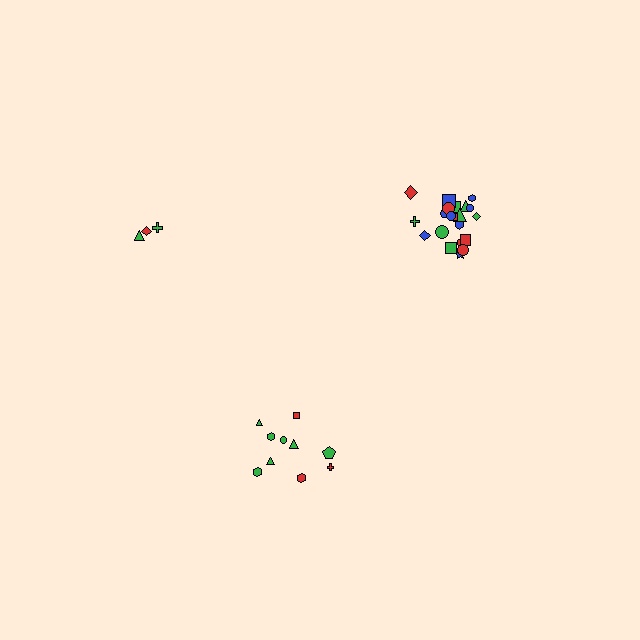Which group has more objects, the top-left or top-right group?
The top-right group.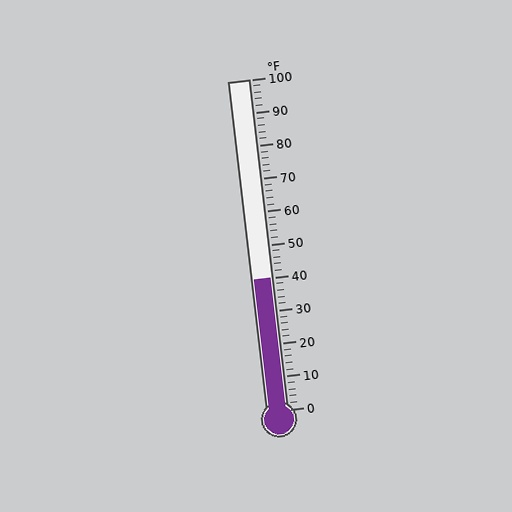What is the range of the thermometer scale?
The thermometer scale ranges from 0°F to 100°F.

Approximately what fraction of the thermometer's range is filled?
The thermometer is filled to approximately 40% of its range.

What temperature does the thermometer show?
The thermometer shows approximately 40°F.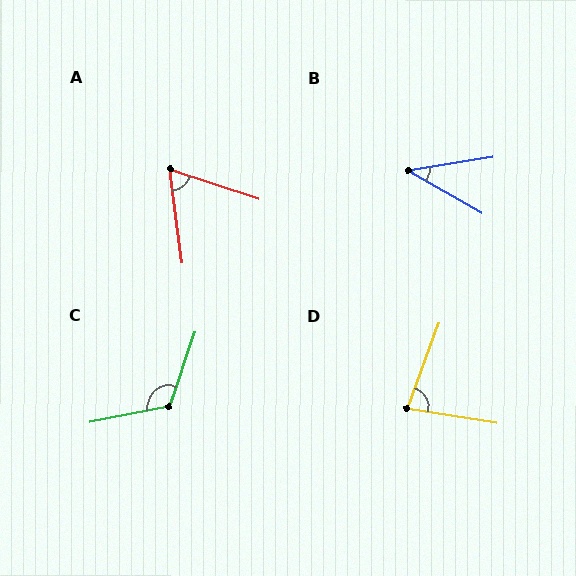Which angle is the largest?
C, at approximately 120 degrees.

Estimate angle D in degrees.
Approximately 79 degrees.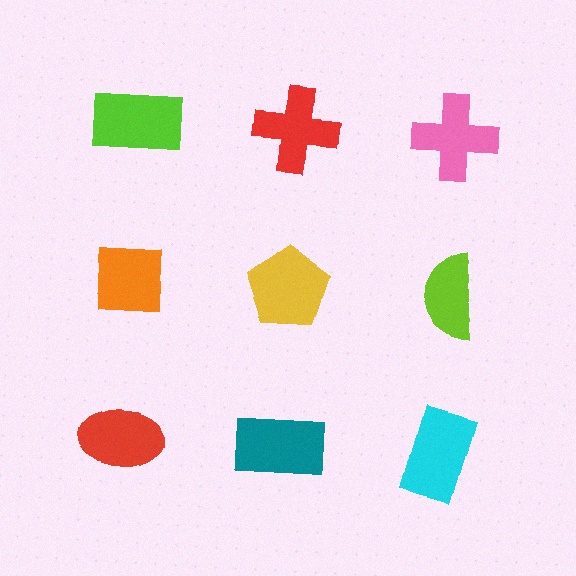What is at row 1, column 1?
A lime rectangle.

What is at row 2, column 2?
A yellow pentagon.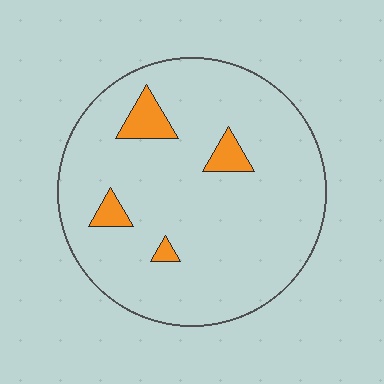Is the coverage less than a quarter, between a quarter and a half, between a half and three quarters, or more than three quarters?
Less than a quarter.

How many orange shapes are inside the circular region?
4.